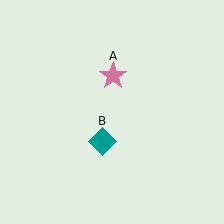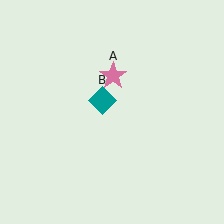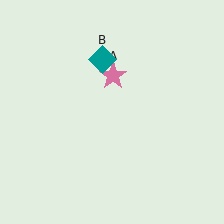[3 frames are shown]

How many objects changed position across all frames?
1 object changed position: teal diamond (object B).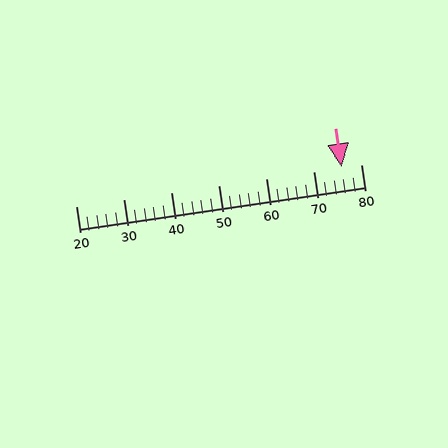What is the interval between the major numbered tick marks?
The major tick marks are spaced 10 units apart.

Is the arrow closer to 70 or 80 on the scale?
The arrow is closer to 80.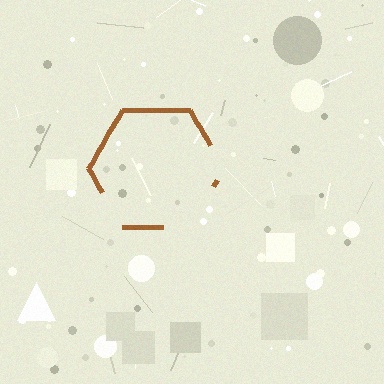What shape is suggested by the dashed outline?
The dashed outline suggests a hexagon.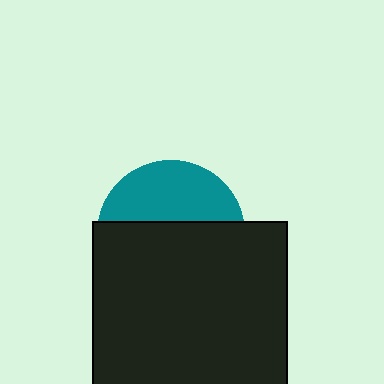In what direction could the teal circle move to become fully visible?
The teal circle could move up. That would shift it out from behind the black square entirely.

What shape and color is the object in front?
The object in front is a black square.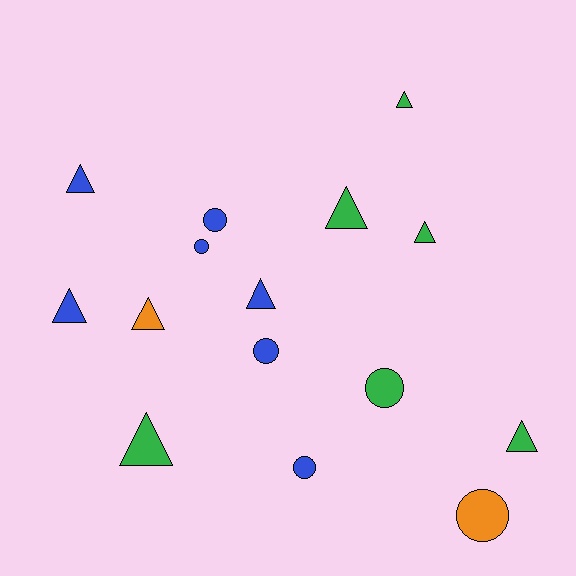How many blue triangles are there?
There are 3 blue triangles.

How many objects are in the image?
There are 15 objects.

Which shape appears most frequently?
Triangle, with 9 objects.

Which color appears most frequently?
Blue, with 7 objects.